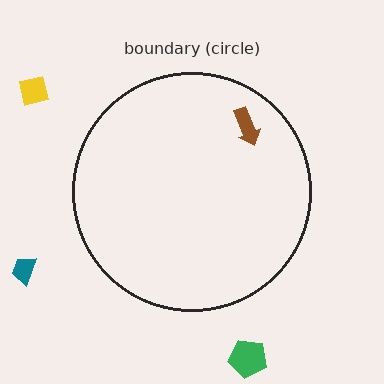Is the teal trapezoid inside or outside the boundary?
Outside.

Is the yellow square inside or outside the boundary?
Outside.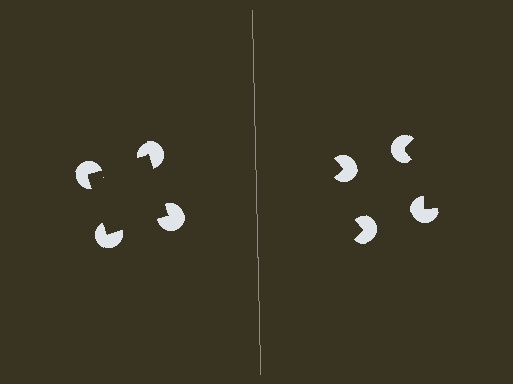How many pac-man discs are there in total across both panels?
8 — 4 on each side.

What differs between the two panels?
The pac-man discs are positioned identically on both sides; only the wedge orientations differ. On the left they align to a square; on the right they are misaligned.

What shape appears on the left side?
An illusory square.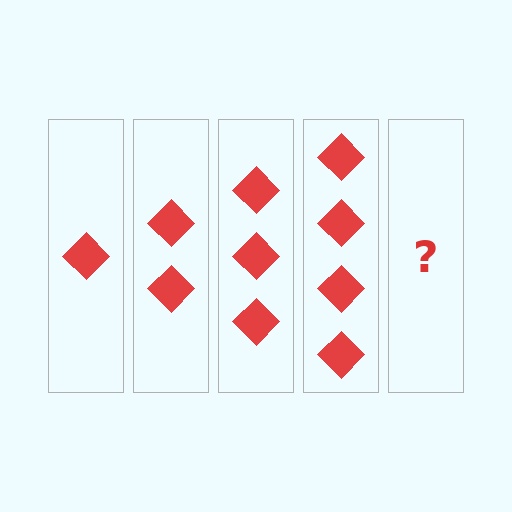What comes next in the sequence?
The next element should be 5 diamonds.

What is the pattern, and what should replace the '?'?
The pattern is that each step adds one more diamond. The '?' should be 5 diamonds.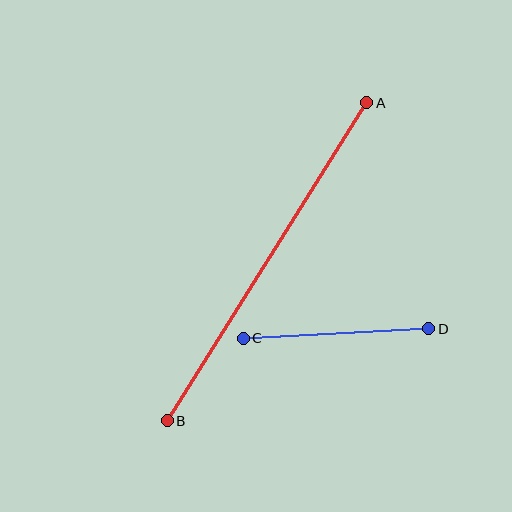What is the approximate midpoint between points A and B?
The midpoint is at approximately (267, 262) pixels.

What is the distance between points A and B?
The distance is approximately 375 pixels.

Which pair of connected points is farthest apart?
Points A and B are farthest apart.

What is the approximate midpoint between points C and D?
The midpoint is at approximately (336, 333) pixels.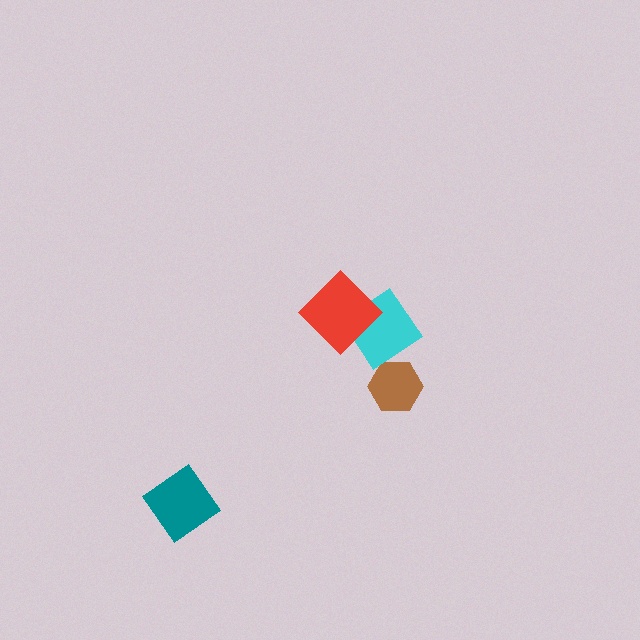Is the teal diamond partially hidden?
No, no other shape covers it.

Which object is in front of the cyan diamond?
The red diamond is in front of the cyan diamond.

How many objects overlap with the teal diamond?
0 objects overlap with the teal diamond.